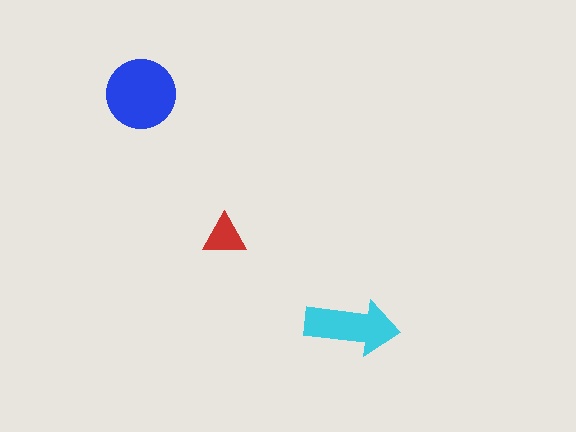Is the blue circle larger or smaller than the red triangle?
Larger.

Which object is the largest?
The blue circle.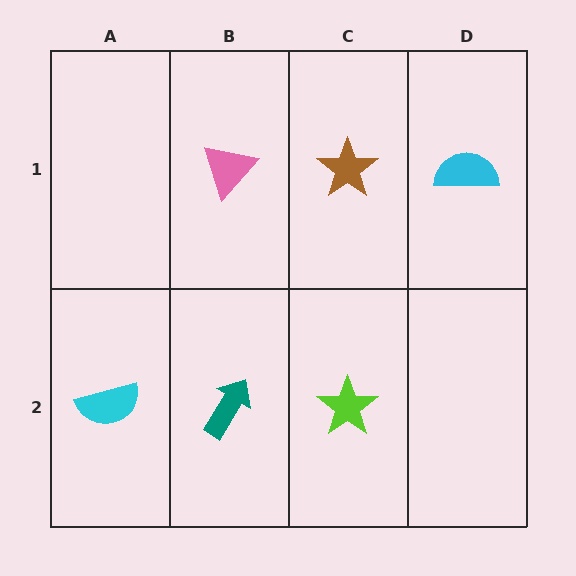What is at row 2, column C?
A lime star.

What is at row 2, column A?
A cyan semicircle.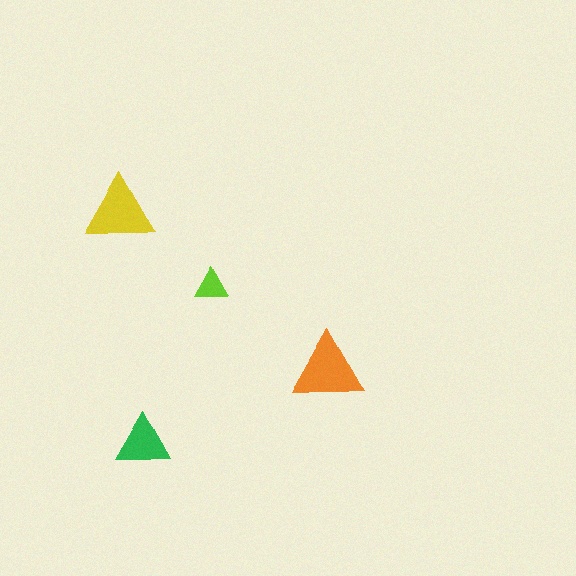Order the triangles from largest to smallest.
the orange one, the yellow one, the green one, the lime one.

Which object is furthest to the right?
The orange triangle is rightmost.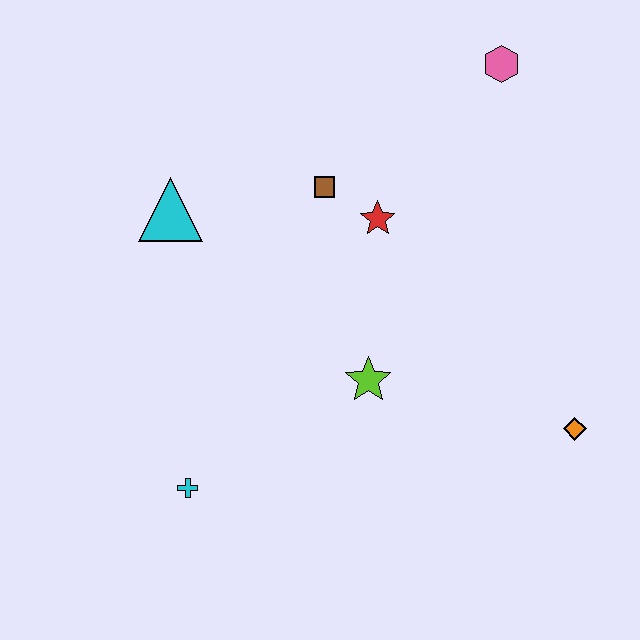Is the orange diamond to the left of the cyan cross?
No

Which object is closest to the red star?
The brown square is closest to the red star.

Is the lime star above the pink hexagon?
No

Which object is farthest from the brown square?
The orange diamond is farthest from the brown square.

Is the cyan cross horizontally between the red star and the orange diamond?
No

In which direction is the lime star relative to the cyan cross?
The lime star is to the right of the cyan cross.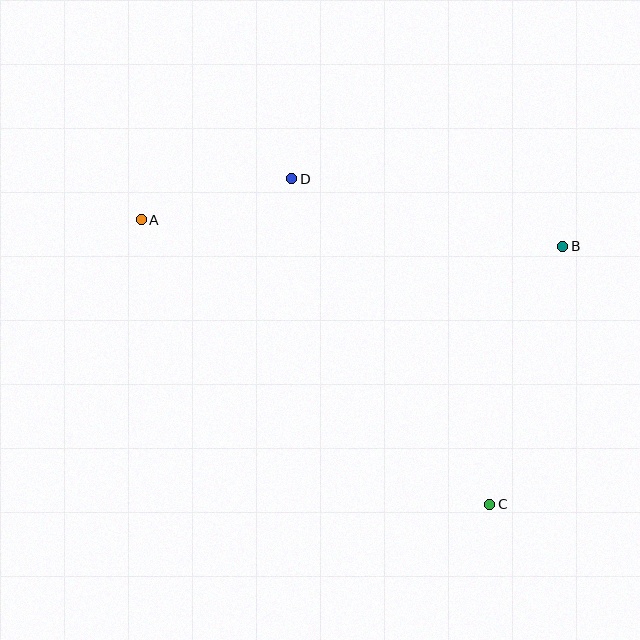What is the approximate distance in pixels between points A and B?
The distance between A and B is approximately 423 pixels.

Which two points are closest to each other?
Points A and D are closest to each other.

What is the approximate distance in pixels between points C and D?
The distance between C and D is approximately 381 pixels.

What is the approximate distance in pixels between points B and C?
The distance between B and C is approximately 268 pixels.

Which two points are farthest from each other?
Points A and C are farthest from each other.